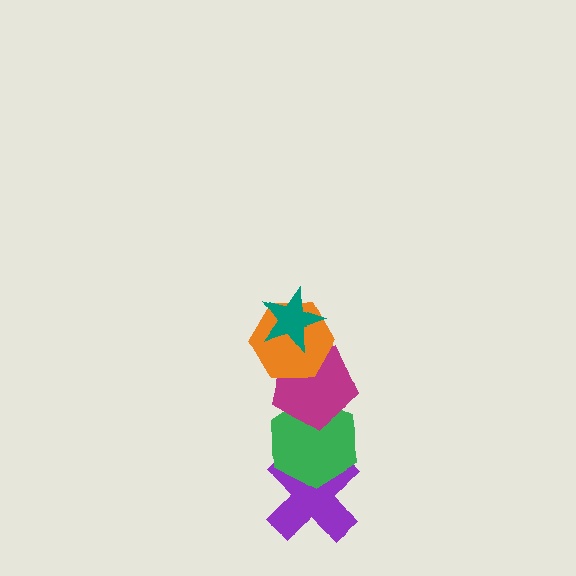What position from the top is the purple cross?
The purple cross is 5th from the top.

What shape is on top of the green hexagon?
The magenta pentagon is on top of the green hexagon.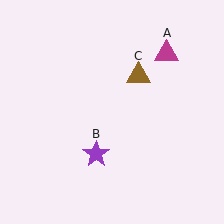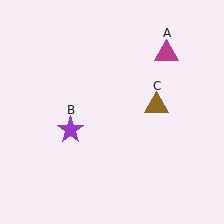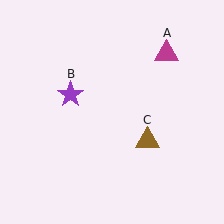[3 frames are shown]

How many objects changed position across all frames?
2 objects changed position: purple star (object B), brown triangle (object C).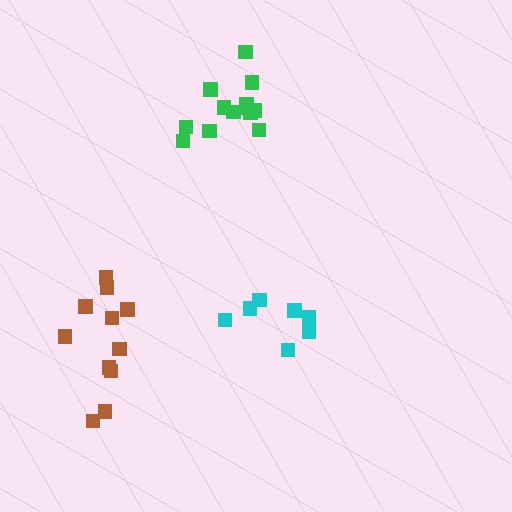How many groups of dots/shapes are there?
There are 3 groups.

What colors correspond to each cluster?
The clusters are colored: green, cyan, brown.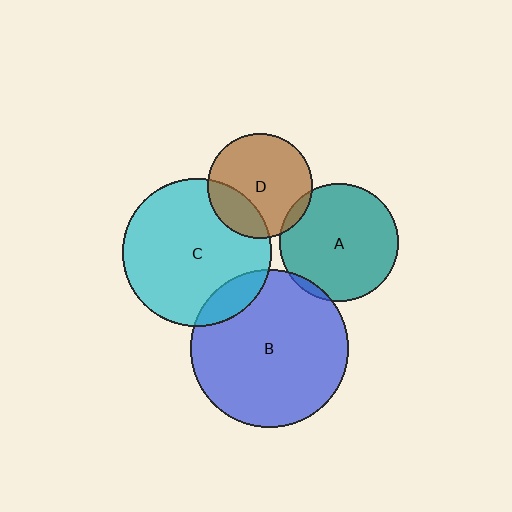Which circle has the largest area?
Circle B (blue).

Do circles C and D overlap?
Yes.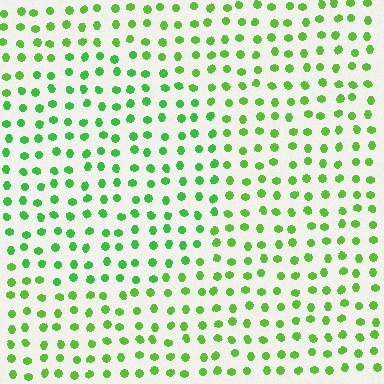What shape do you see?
I see a circle.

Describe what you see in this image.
The image is filled with small lime elements in a uniform arrangement. A circle-shaped region is visible where the elements are tinted to a slightly different hue, forming a subtle color boundary.